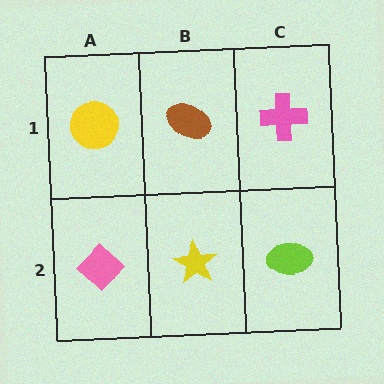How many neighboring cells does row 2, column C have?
2.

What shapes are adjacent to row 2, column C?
A pink cross (row 1, column C), a yellow star (row 2, column B).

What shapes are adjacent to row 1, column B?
A yellow star (row 2, column B), a yellow circle (row 1, column A), a pink cross (row 1, column C).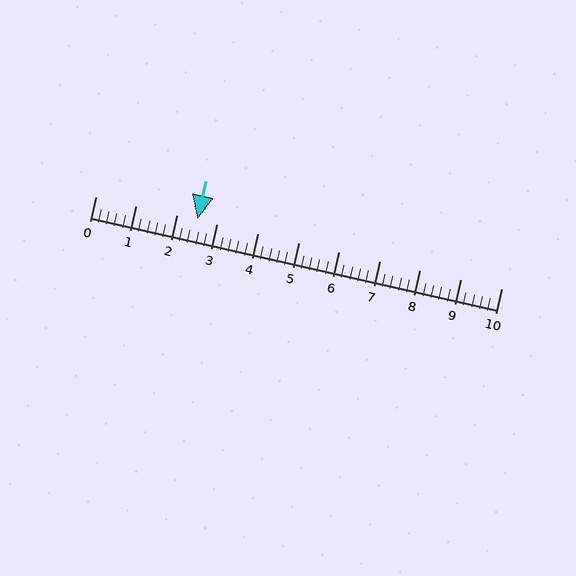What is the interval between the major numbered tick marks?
The major tick marks are spaced 1 units apart.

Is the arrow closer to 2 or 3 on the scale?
The arrow is closer to 3.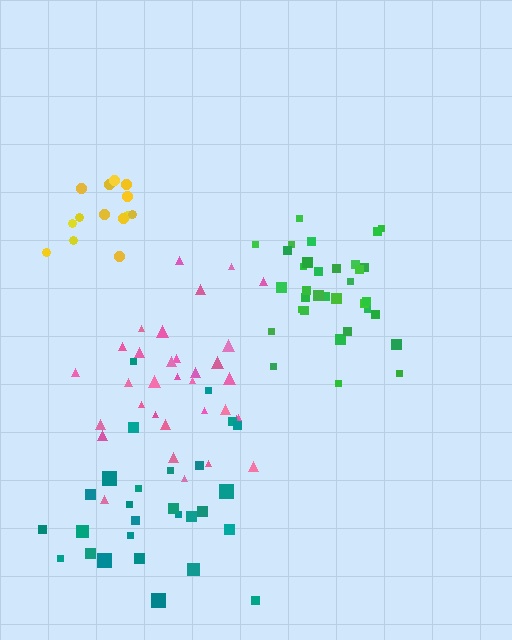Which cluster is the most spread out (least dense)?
Teal.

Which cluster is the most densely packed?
Green.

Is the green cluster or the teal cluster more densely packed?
Green.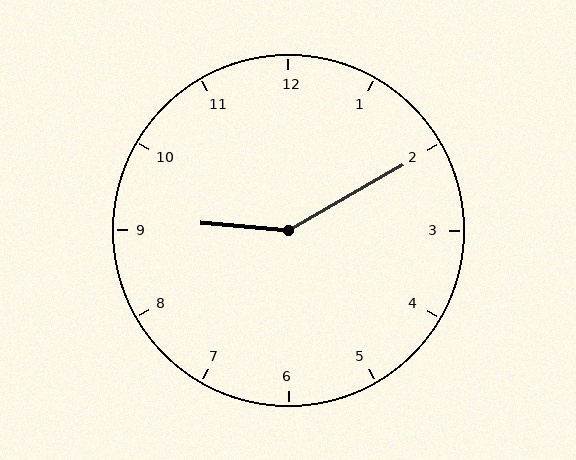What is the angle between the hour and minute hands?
Approximately 145 degrees.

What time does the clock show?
9:10.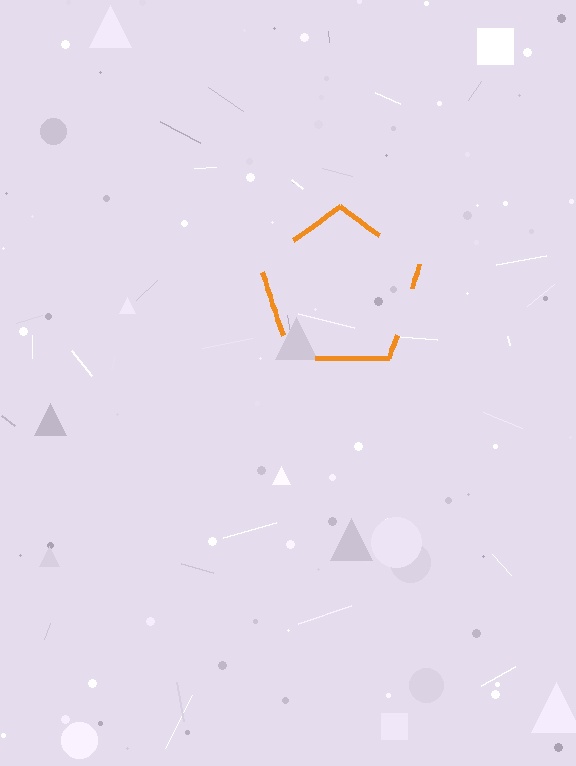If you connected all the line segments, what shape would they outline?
They would outline a pentagon.